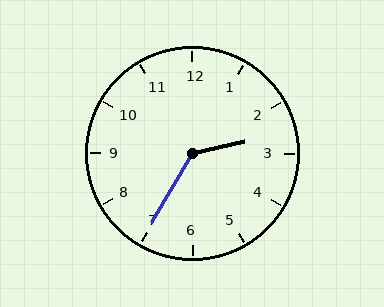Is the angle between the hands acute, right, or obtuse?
It is obtuse.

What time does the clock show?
2:35.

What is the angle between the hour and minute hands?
Approximately 132 degrees.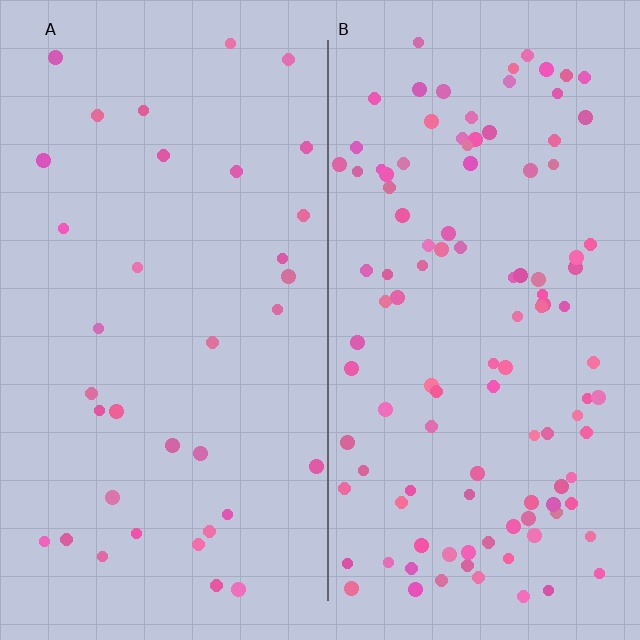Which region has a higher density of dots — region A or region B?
B (the right).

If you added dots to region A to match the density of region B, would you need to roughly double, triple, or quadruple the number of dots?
Approximately triple.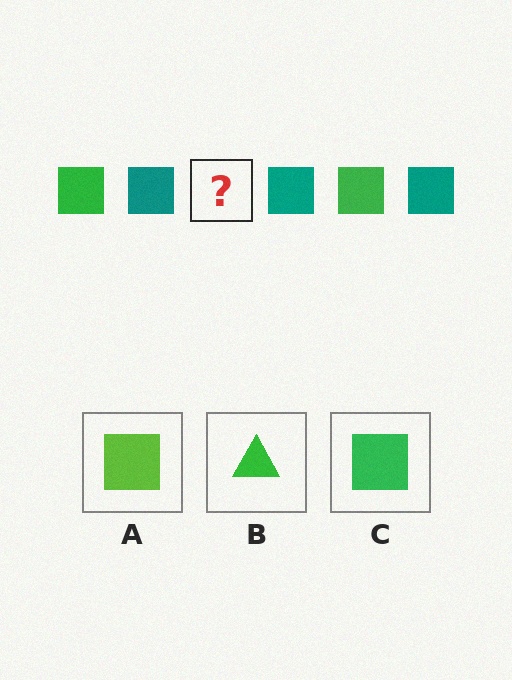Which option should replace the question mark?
Option C.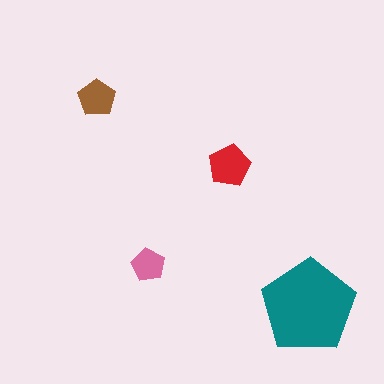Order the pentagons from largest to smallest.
the teal one, the red one, the brown one, the pink one.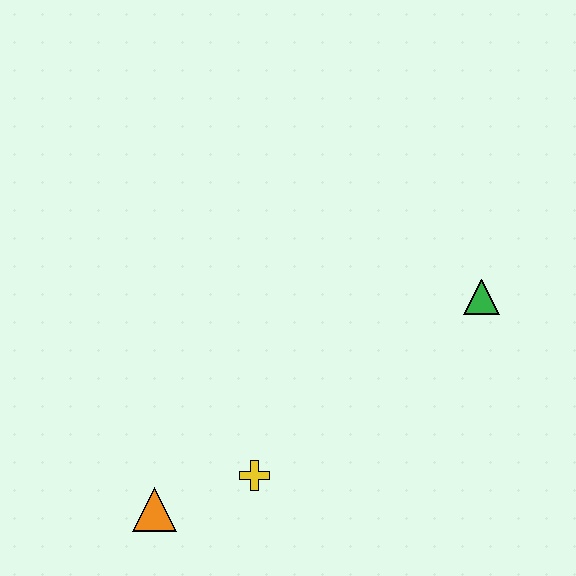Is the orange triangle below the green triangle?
Yes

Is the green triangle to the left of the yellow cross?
No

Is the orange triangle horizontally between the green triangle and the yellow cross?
No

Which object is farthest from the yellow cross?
The green triangle is farthest from the yellow cross.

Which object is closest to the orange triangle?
The yellow cross is closest to the orange triangle.